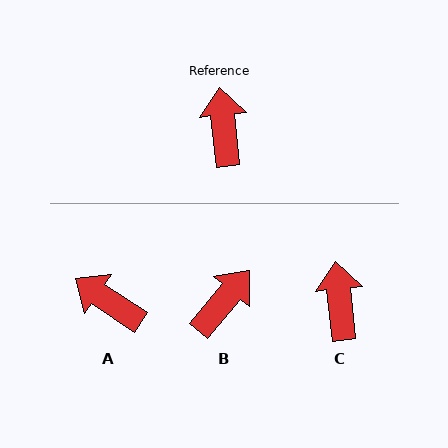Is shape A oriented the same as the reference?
No, it is off by about 50 degrees.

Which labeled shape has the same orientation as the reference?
C.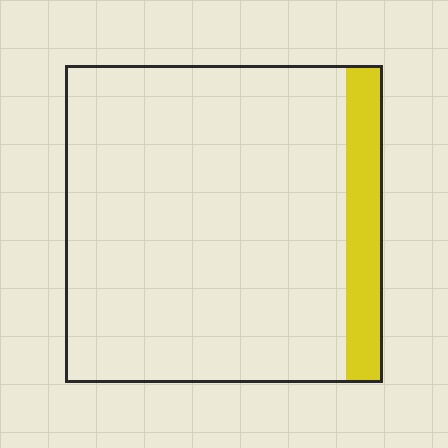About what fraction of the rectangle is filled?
About one eighth (1/8).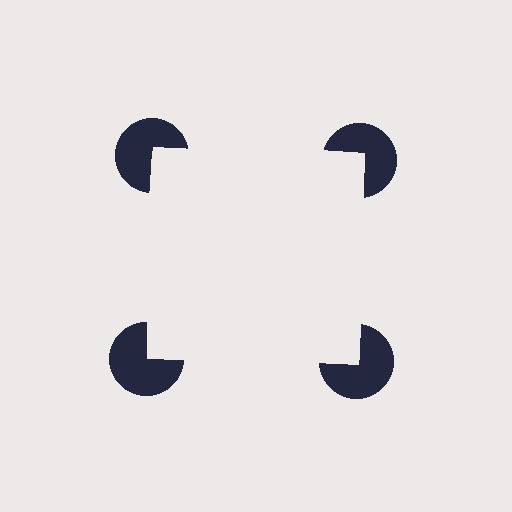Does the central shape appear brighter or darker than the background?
It typically appears slightly brighter than the background, even though no actual brightness change is drawn.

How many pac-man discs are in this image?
There are 4 — one at each vertex of the illusory square.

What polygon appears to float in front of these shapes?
An illusory square — its edges are inferred from the aligned wedge cuts in the pac-man discs, not physically drawn.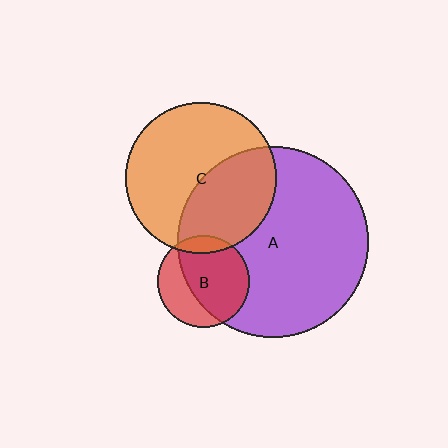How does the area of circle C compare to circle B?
Approximately 2.7 times.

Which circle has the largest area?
Circle A (purple).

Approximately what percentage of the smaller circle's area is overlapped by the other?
Approximately 65%.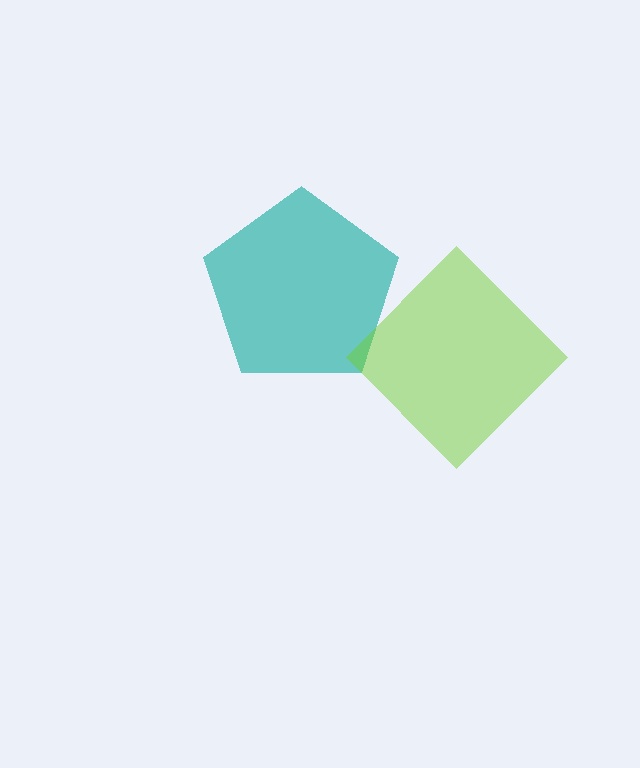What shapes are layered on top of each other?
The layered shapes are: a teal pentagon, a lime diamond.